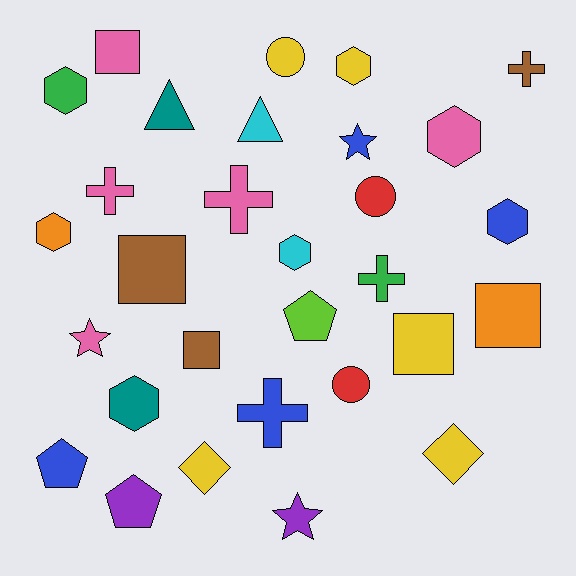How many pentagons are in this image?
There are 3 pentagons.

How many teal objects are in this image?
There are 2 teal objects.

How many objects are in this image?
There are 30 objects.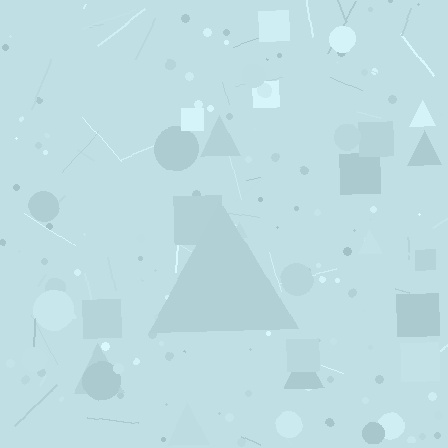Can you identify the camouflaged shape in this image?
The camouflaged shape is a triangle.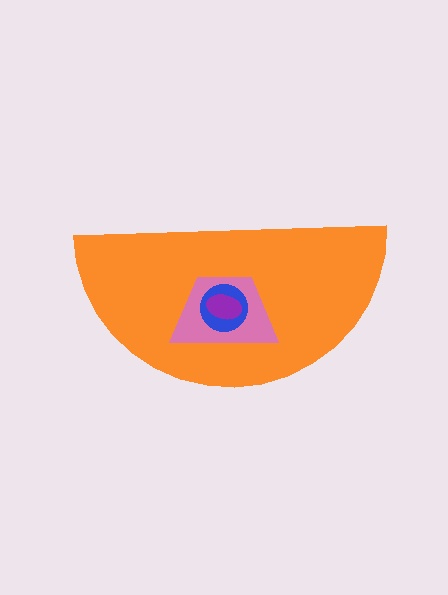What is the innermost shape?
The purple ellipse.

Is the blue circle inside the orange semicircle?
Yes.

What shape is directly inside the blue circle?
The purple ellipse.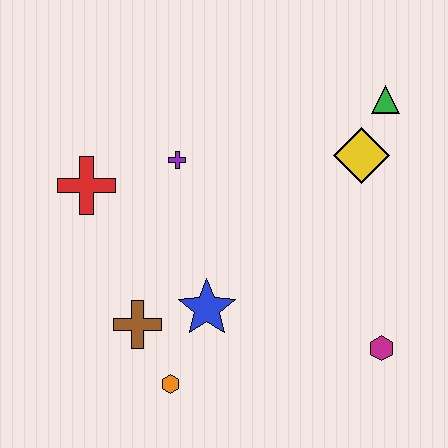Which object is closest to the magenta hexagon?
The blue star is closest to the magenta hexagon.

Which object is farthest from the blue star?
The green triangle is farthest from the blue star.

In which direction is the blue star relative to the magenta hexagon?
The blue star is to the left of the magenta hexagon.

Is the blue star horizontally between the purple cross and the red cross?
No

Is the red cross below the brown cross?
No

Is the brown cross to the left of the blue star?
Yes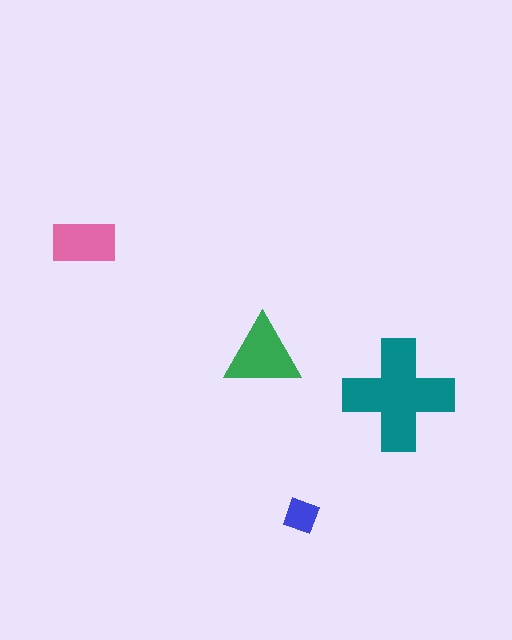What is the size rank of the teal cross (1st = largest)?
1st.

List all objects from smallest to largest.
The blue diamond, the pink rectangle, the green triangle, the teal cross.